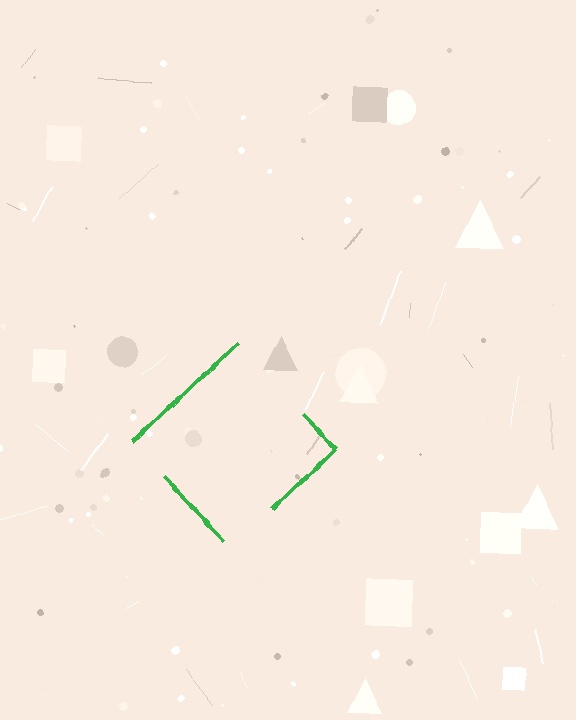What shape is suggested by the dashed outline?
The dashed outline suggests a diamond.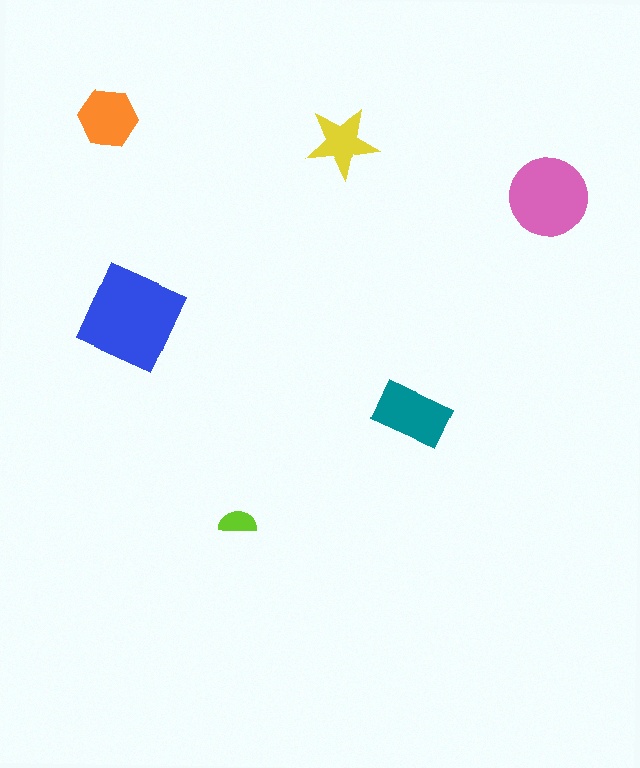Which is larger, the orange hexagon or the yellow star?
The orange hexagon.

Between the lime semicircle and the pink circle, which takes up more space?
The pink circle.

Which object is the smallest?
The lime semicircle.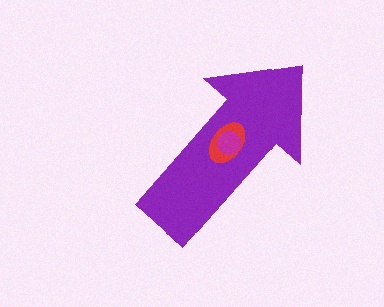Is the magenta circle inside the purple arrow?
Yes.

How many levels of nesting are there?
3.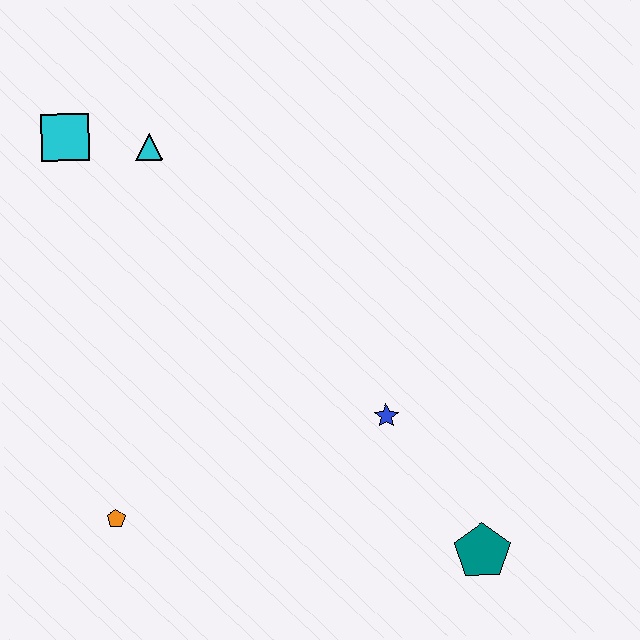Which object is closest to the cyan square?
The cyan triangle is closest to the cyan square.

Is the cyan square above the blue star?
Yes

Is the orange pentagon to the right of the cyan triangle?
No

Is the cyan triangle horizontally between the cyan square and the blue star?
Yes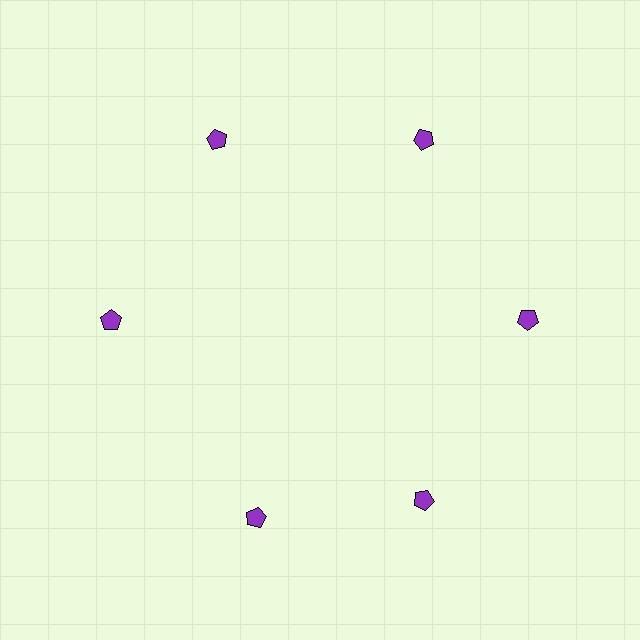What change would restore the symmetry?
The symmetry would be restored by rotating it back into even spacing with its neighbors so that all 6 pentagons sit at equal angles and equal distance from the center.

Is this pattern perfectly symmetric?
No. The 6 purple pentagons are arranged in a ring, but one element near the 7 o'clock position is rotated out of alignment along the ring, breaking the 6-fold rotational symmetry.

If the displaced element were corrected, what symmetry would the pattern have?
It would have 6-fold rotational symmetry — the pattern would map onto itself every 60 degrees.